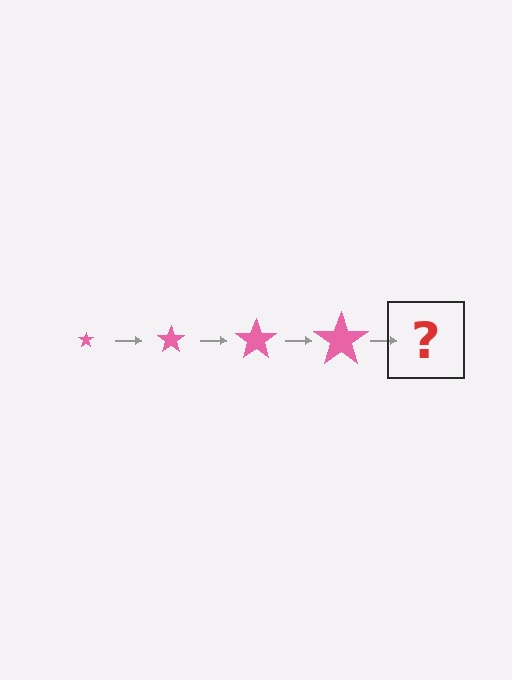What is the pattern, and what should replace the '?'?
The pattern is that the star gets progressively larger each step. The '?' should be a pink star, larger than the previous one.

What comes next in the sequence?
The next element should be a pink star, larger than the previous one.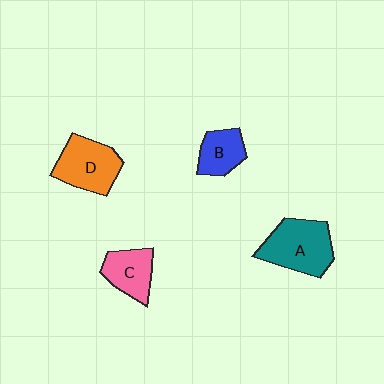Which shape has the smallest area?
Shape B (blue).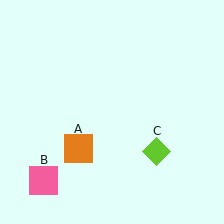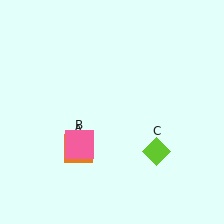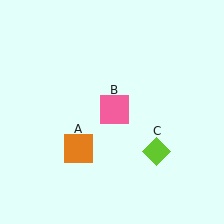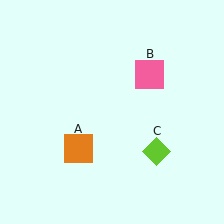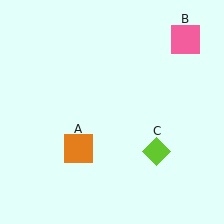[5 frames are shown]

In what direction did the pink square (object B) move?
The pink square (object B) moved up and to the right.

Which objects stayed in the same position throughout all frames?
Orange square (object A) and lime diamond (object C) remained stationary.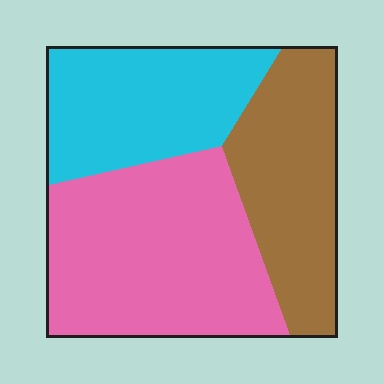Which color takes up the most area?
Pink, at roughly 45%.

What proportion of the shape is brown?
Brown takes up about one quarter (1/4) of the shape.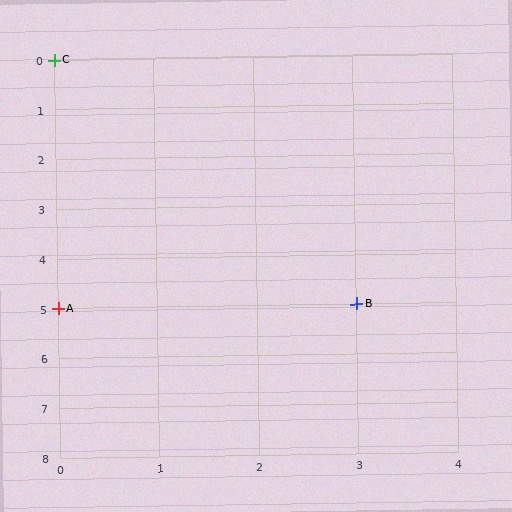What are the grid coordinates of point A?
Point A is at grid coordinates (0, 5).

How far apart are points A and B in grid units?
Points A and B are 3 columns apart.